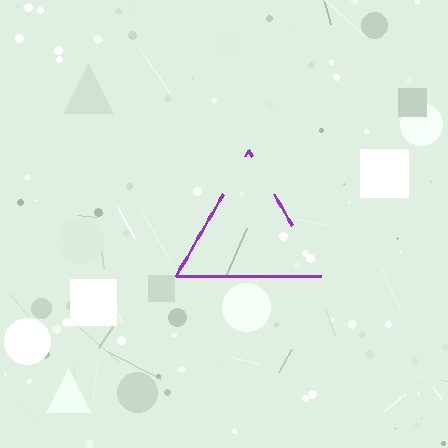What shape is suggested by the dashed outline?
The dashed outline suggests a triangle.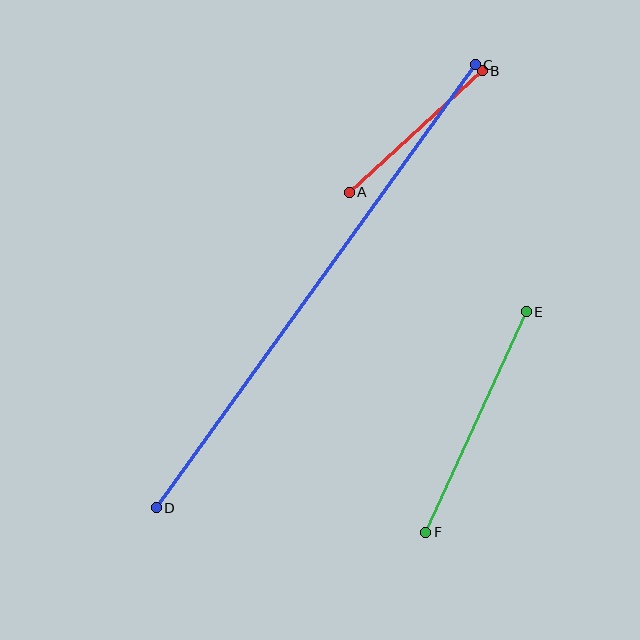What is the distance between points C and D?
The distance is approximately 546 pixels.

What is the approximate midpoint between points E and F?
The midpoint is at approximately (476, 422) pixels.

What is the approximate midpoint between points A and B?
The midpoint is at approximately (416, 132) pixels.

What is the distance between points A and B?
The distance is approximately 180 pixels.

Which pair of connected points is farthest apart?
Points C and D are farthest apart.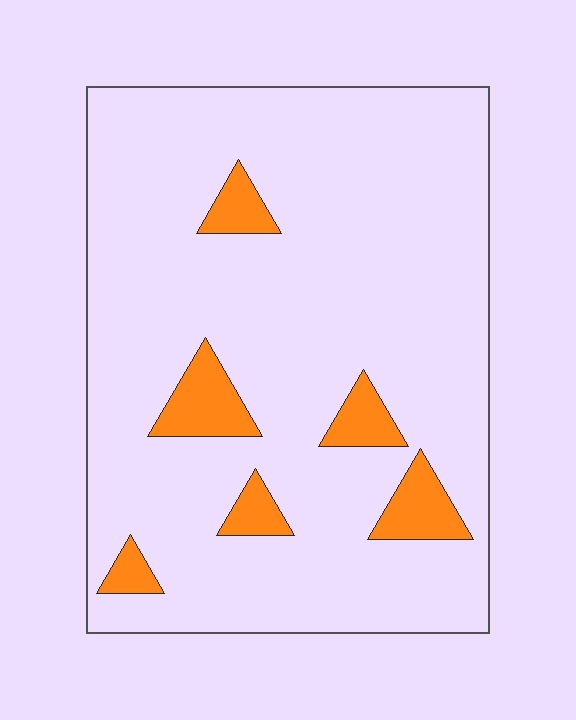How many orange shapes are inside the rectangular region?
6.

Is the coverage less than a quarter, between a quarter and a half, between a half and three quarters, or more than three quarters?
Less than a quarter.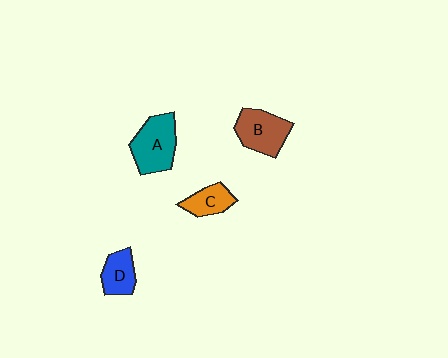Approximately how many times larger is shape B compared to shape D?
Approximately 1.5 times.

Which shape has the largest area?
Shape A (teal).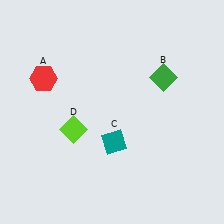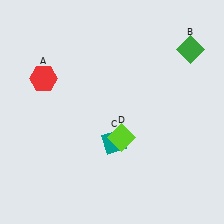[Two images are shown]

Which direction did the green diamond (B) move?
The green diamond (B) moved up.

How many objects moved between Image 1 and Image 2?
2 objects moved between the two images.